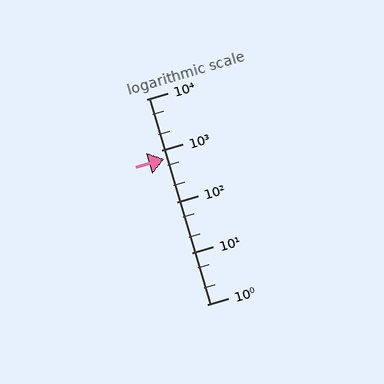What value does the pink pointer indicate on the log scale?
The pointer indicates approximately 670.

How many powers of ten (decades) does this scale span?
The scale spans 4 decades, from 1 to 10000.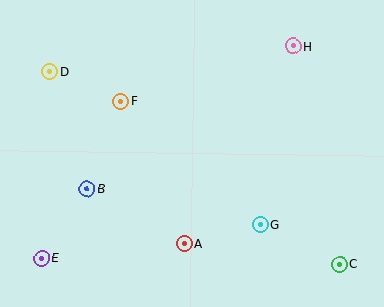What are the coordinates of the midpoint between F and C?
The midpoint between F and C is at (230, 183).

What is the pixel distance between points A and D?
The distance between A and D is 218 pixels.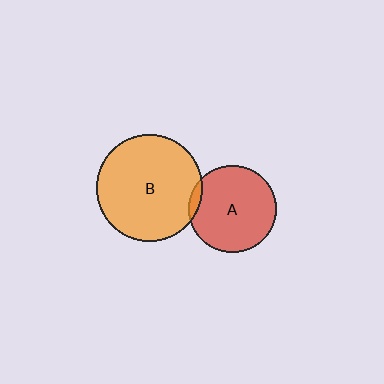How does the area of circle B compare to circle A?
Approximately 1.5 times.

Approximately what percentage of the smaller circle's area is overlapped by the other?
Approximately 5%.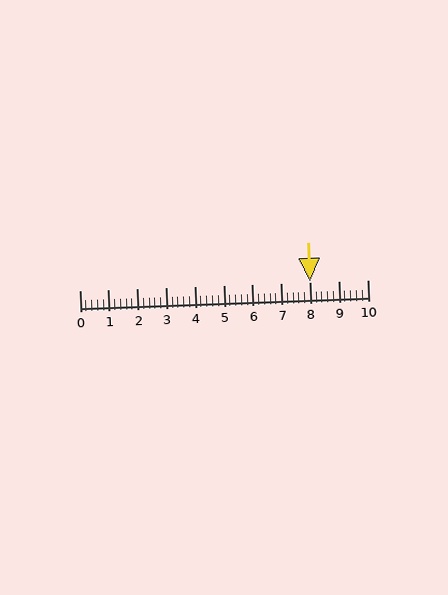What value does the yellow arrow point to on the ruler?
The yellow arrow points to approximately 8.0.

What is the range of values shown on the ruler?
The ruler shows values from 0 to 10.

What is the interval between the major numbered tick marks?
The major tick marks are spaced 1 units apart.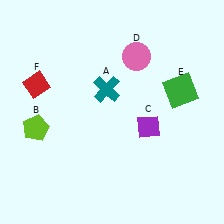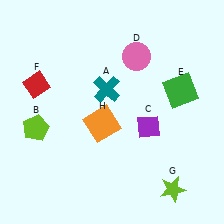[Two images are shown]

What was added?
A lime star (G), an orange square (H) were added in Image 2.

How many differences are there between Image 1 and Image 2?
There are 2 differences between the two images.